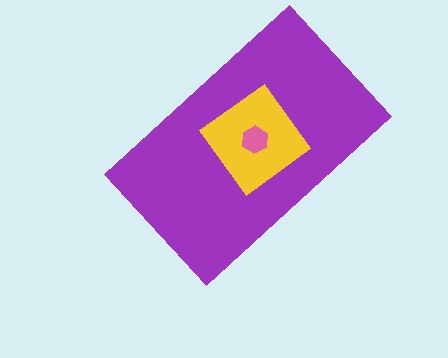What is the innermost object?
The pink hexagon.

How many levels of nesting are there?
3.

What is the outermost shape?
The purple rectangle.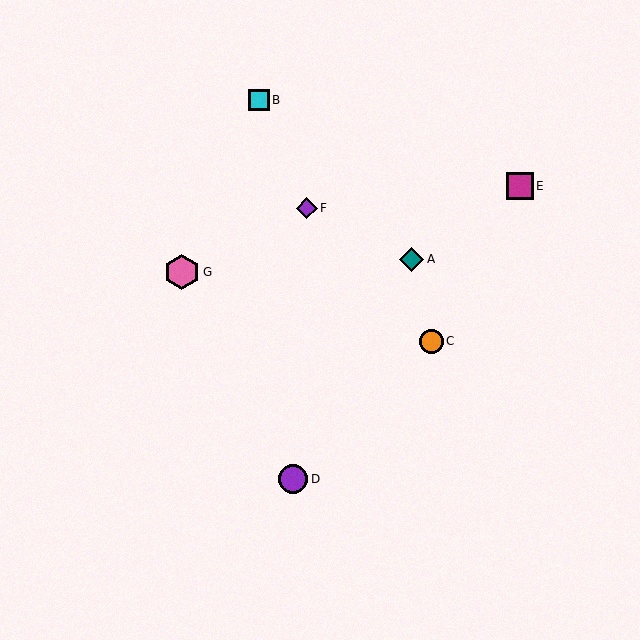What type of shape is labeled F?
Shape F is a purple diamond.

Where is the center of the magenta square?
The center of the magenta square is at (520, 186).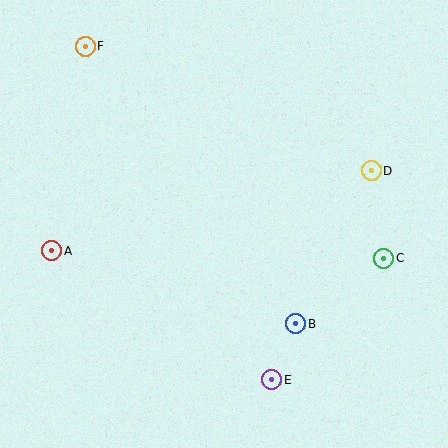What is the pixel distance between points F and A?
The distance between F and A is 207 pixels.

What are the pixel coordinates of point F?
Point F is at (85, 46).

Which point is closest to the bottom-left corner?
Point A is closest to the bottom-left corner.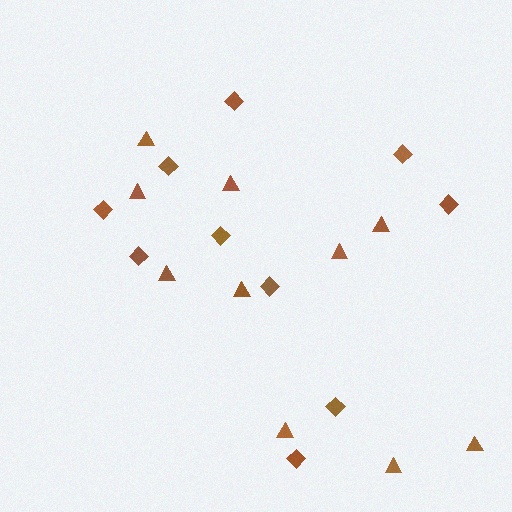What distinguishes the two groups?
There are 2 groups: one group of diamonds (10) and one group of triangles (10).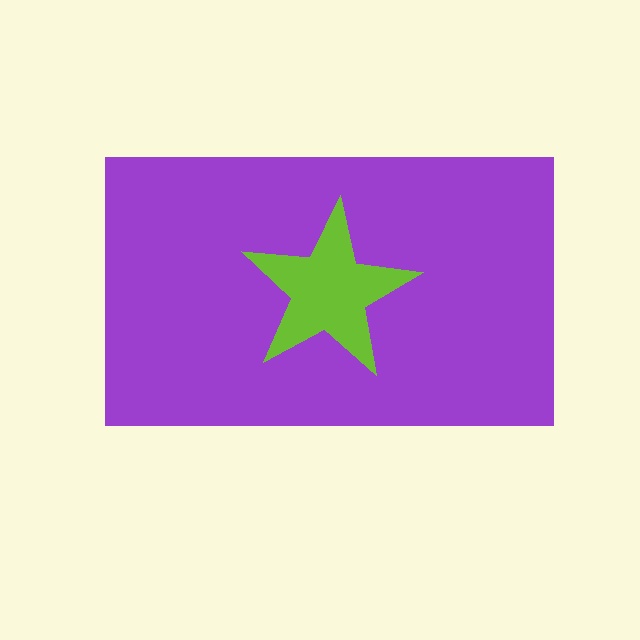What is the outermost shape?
The purple rectangle.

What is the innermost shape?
The lime star.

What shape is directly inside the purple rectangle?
The lime star.